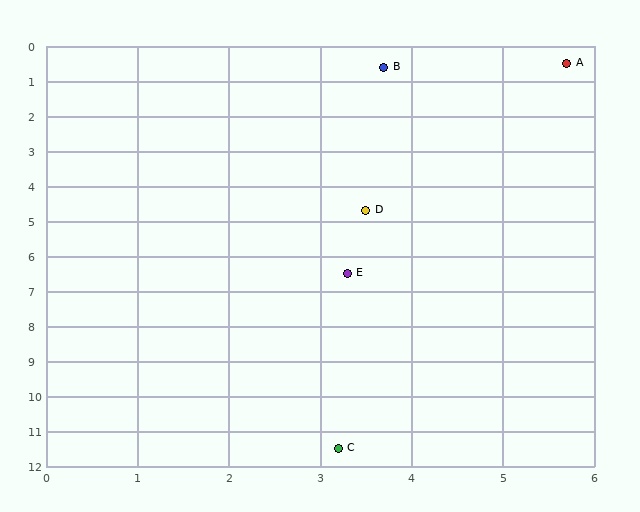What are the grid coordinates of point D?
Point D is at approximately (3.5, 4.7).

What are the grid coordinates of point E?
Point E is at approximately (3.3, 6.5).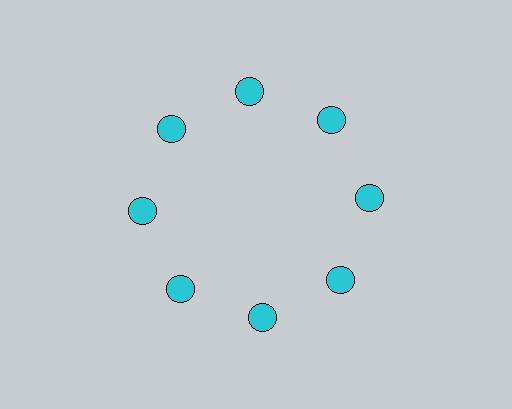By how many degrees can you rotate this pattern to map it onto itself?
The pattern maps onto itself every 45 degrees of rotation.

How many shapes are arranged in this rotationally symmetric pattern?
There are 8 shapes, arranged in 8 groups of 1.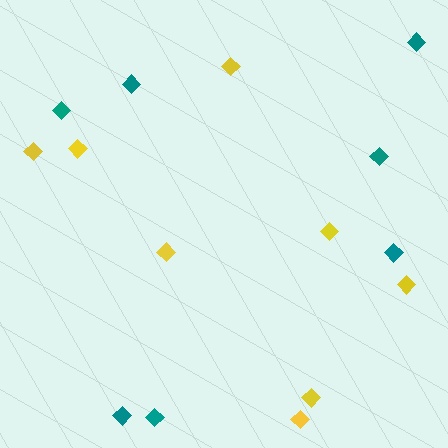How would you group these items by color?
There are 2 groups: one group of yellow diamonds (8) and one group of teal diamonds (7).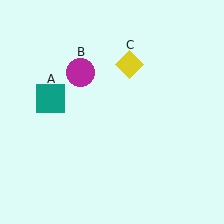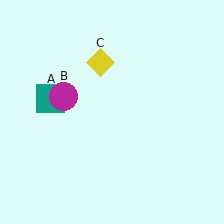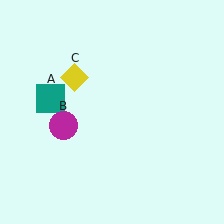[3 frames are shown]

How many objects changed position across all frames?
2 objects changed position: magenta circle (object B), yellow diamond (object C).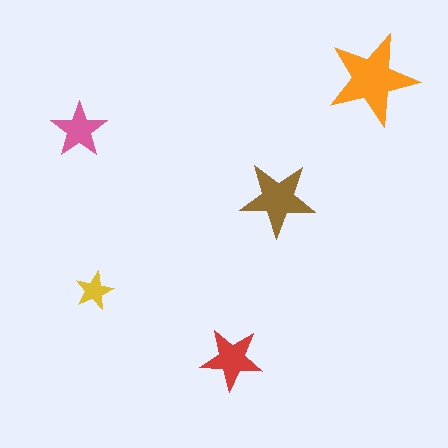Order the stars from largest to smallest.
the orange one, the brown one, the red one, the pink one, the yellow one.